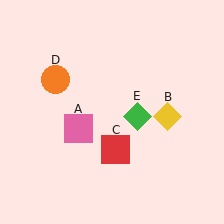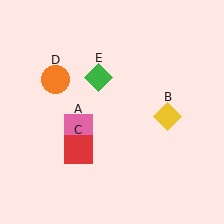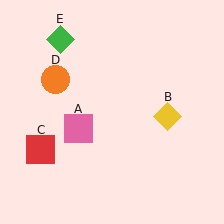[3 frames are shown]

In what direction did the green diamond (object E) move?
The green diamond (object E) moved up and to the left.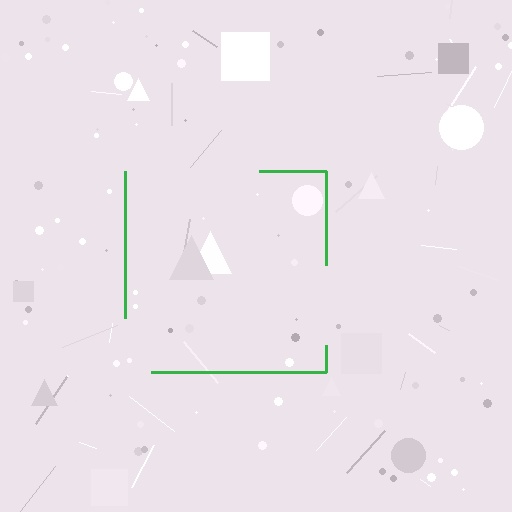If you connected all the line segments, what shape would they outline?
They would outline a square.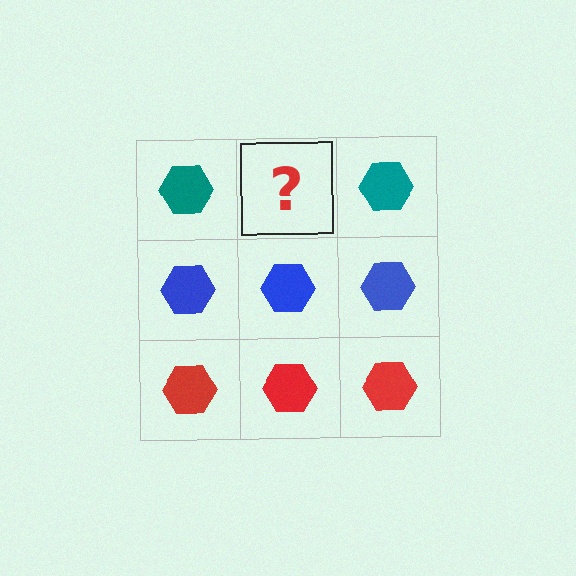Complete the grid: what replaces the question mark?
The question mark should be replaced with a teal hexagon.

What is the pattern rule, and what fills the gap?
The rule is that each row has a consistent color. The gap should be filled with a teal hexagon.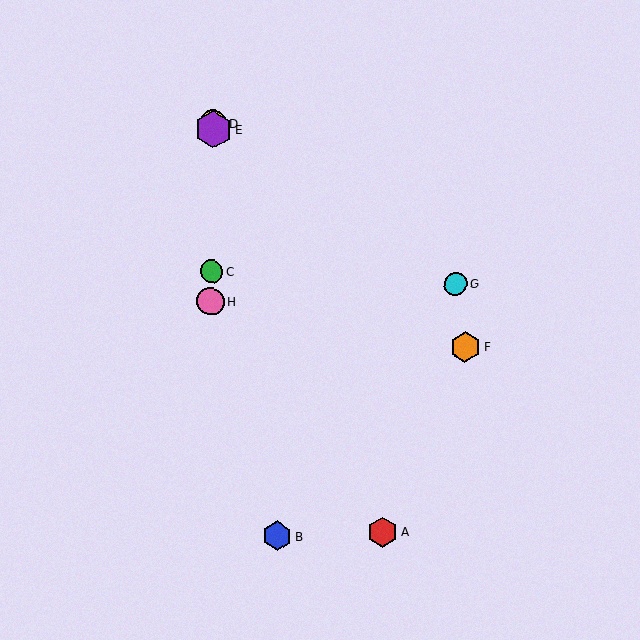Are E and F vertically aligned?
No, E is at x≈213 and F is at x≈465.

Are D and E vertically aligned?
Yes, both are at x≈213.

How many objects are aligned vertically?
4 objects (C, D, E, H) are aligned vertically.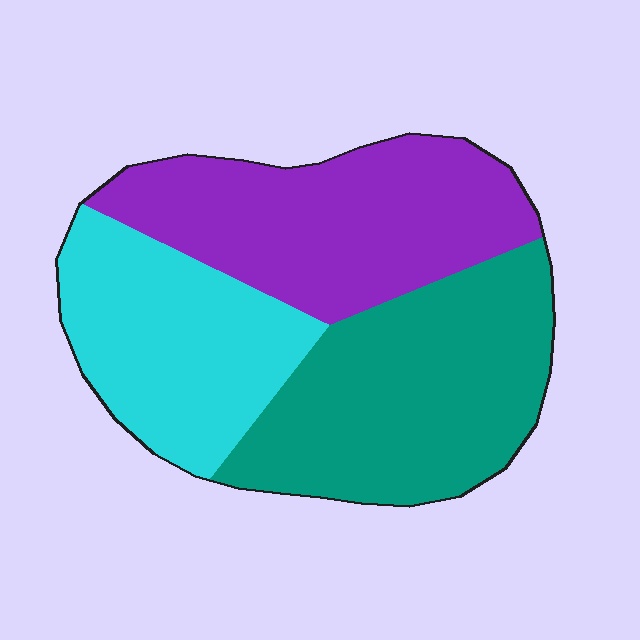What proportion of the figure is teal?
Teal covers roughly 35% of the figure.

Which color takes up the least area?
Cyan, at roughly 30%.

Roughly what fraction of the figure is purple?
Purple covers 35% of the figure.